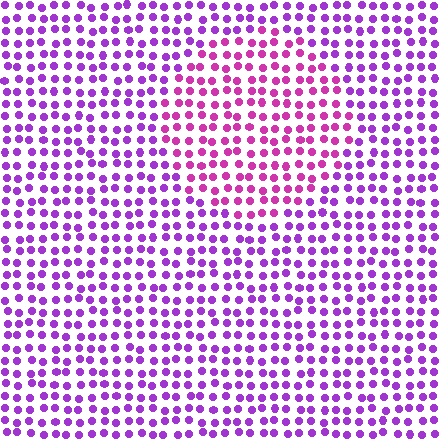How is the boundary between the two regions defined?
The boundary is defined purely by a slight shift in hue (about 31 degrees). Spacing, size, and orientation are identical on both sides.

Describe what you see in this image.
The image is filled with small purple elements in a uniform arrangement. A circle-shaped region is visible where the elements are tinted to a slightly different hue, forming a subtle color boundary.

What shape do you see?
I see a circle.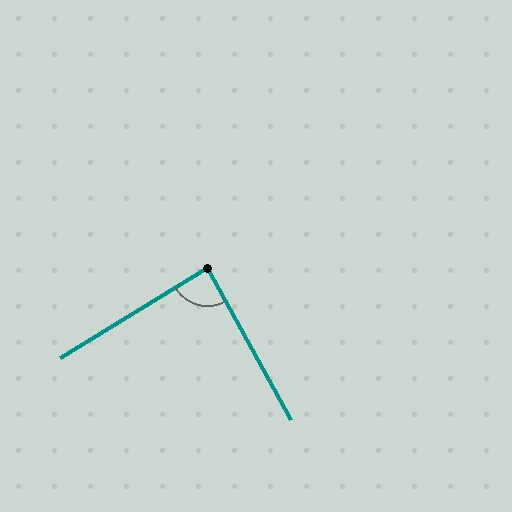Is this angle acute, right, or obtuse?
It is approximately a right angle.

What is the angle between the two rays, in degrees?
Approximately 87 degrees.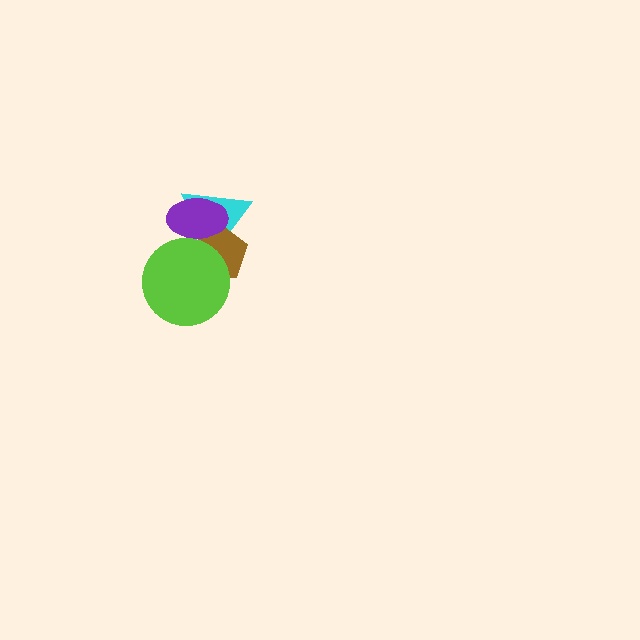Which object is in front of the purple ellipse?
The lime circle is in front of the purple ellipse.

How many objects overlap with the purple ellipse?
3 objects overlap with the purple ellipse.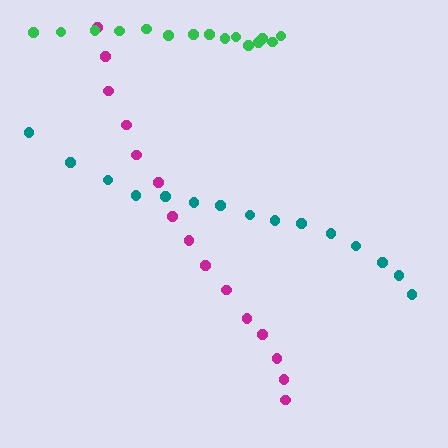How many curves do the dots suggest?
There are 3 distinct paths.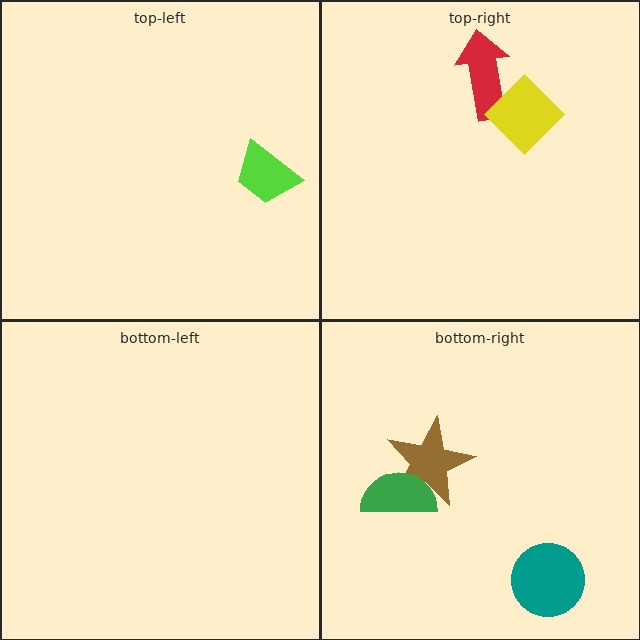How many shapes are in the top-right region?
2.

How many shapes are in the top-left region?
1.